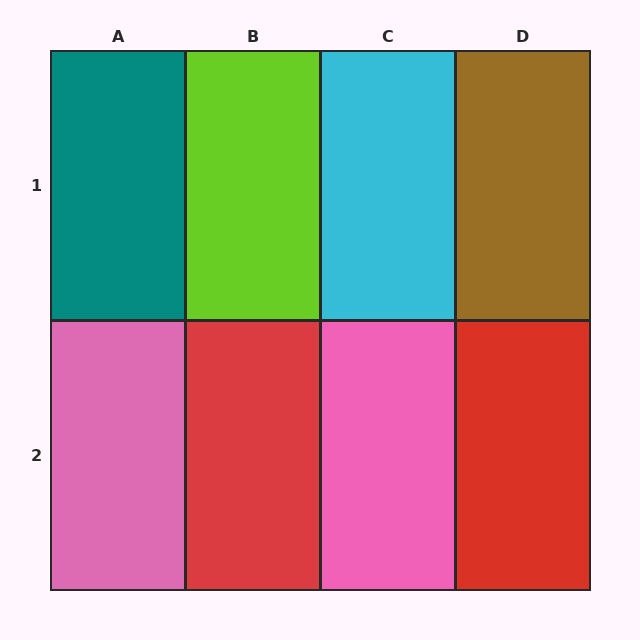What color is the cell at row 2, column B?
Red.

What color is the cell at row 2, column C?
Pink.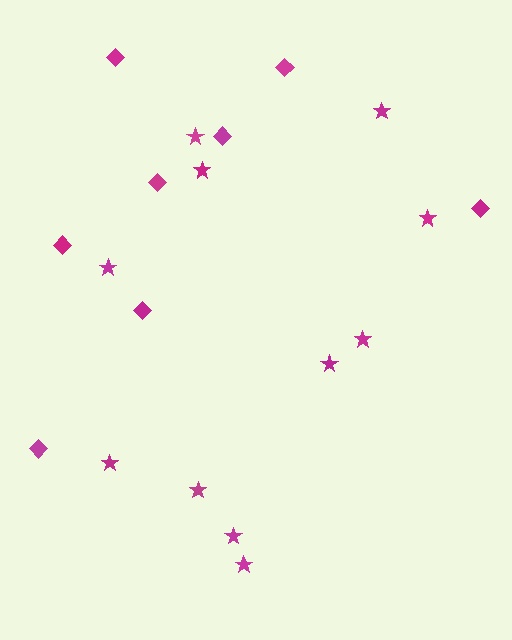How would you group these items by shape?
There are 2 groups: one group of diamonds (8) and one group of stars (11).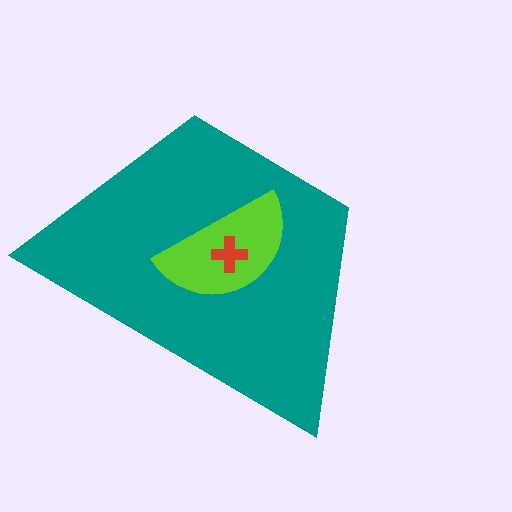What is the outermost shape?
The teal trapezoid.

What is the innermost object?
The red cross.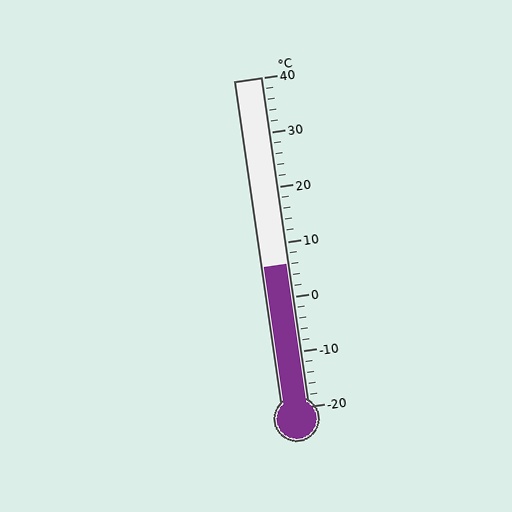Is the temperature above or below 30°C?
The temperature is below 30°C.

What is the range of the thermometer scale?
The thermometer scale ranges from -20°C to 40°C.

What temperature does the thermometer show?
The thermometer shows approximately 6°C.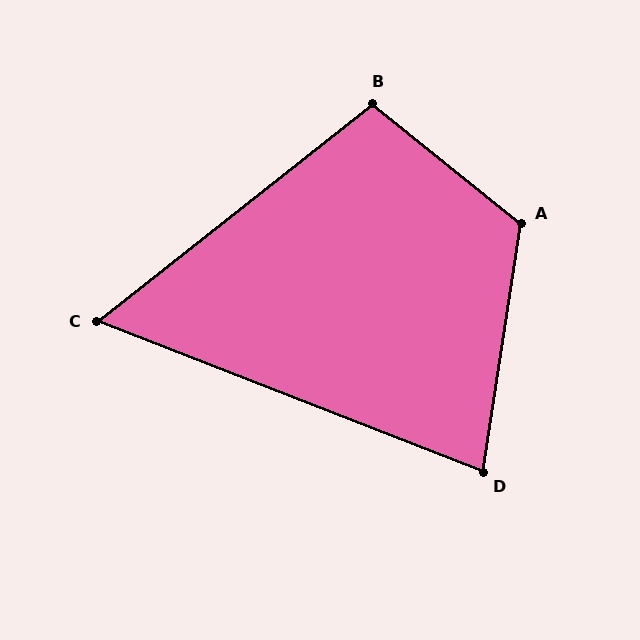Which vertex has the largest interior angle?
A, at approximately 120 degrees.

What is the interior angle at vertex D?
Approximately 77 degrees (acute).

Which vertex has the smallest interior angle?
C, at approximately 60 degrees.